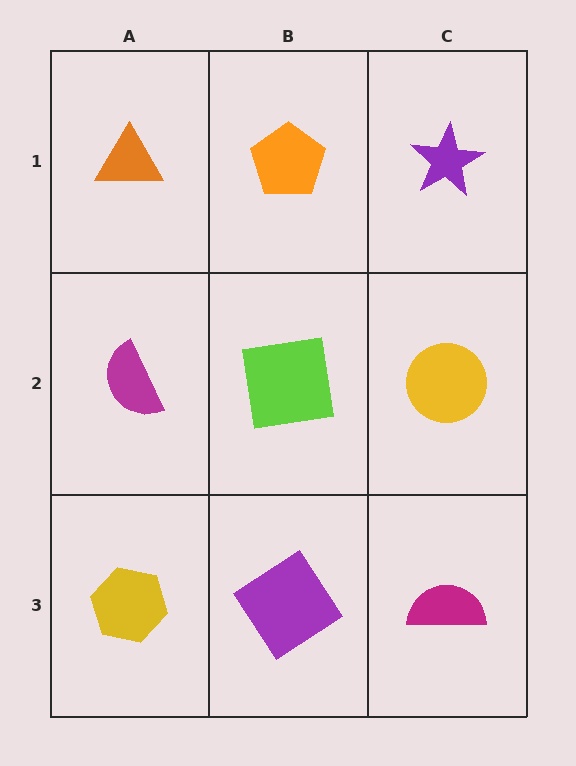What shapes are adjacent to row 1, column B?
A lime square (row 2, column B), an orange triangle (row 1, column A), a purple star (row 1, column C).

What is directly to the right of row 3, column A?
A purple diamond.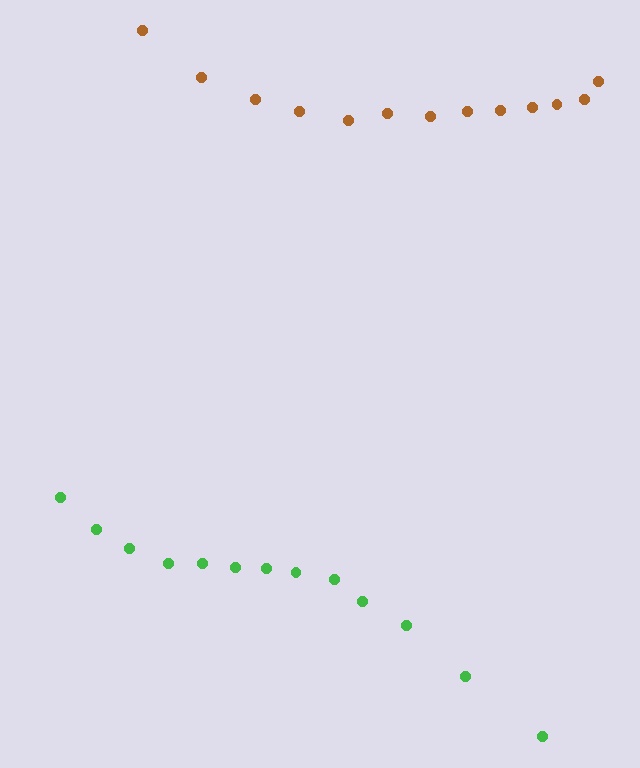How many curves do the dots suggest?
There are 2 distinct paths.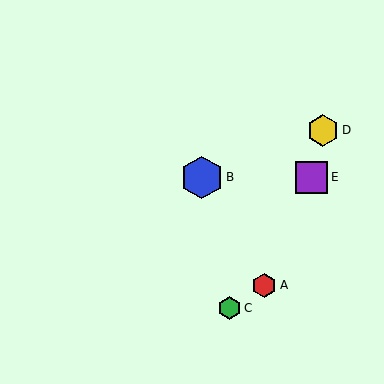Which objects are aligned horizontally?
Objects B, E are aligned horizontally.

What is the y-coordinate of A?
Object A is at y≈285.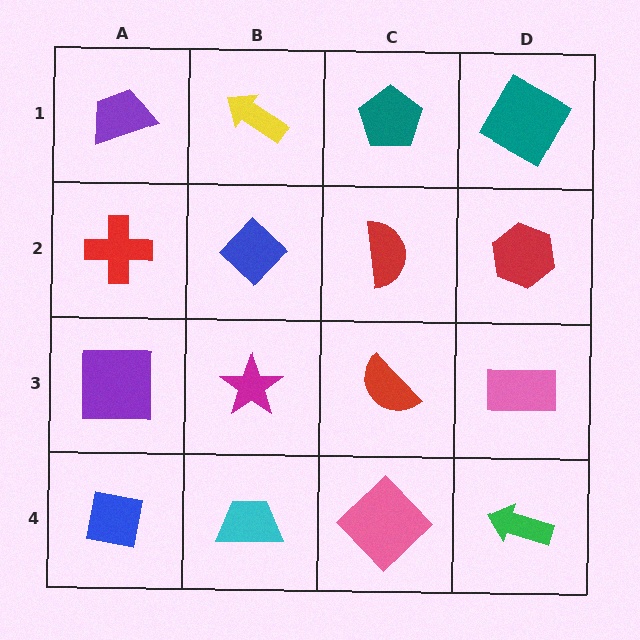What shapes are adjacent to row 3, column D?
A red hexagon (row 2, column D), a green arrow (row 4, column D), a red semicircle (row 3, column C).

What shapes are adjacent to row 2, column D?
A teal square (row 1, column D), a pink rectangle (row 3, column D), a red semicircle (row 2, column C).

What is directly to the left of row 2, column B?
A red cross.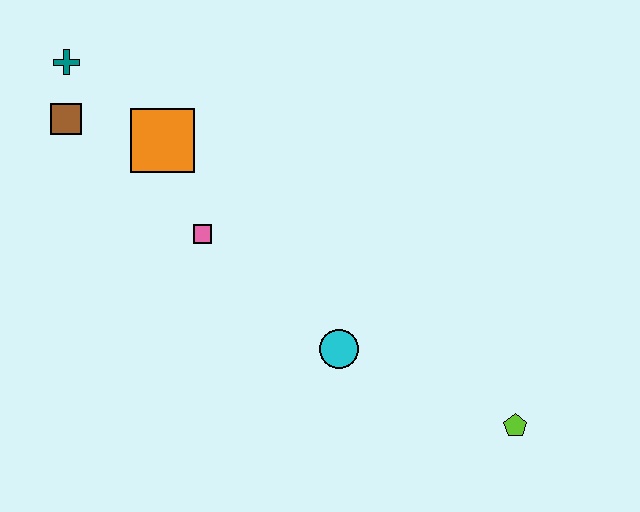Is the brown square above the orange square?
Yes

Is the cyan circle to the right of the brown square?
Yes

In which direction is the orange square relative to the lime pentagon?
The orange square is to the left of the lime pentagon.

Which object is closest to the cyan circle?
The pink square is closest to the cyan circle.